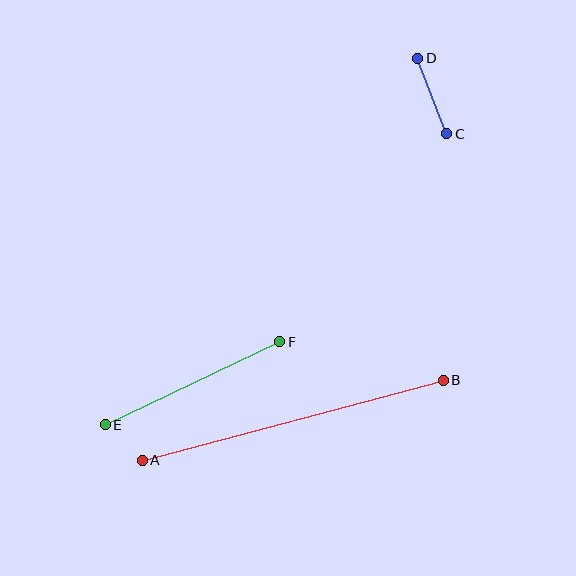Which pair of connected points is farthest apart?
Points A and B are farthest apart.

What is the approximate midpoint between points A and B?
The midpoint is at approximately (293, 420) pixels.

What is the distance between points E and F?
The distance is approximately 194 pixels.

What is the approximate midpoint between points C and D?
The midpoint is at approximately (432, 96) pixels.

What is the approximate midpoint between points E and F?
The midpoint is at approximately (192, 383) pixels.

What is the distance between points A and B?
The distance is approximately 312 pixels.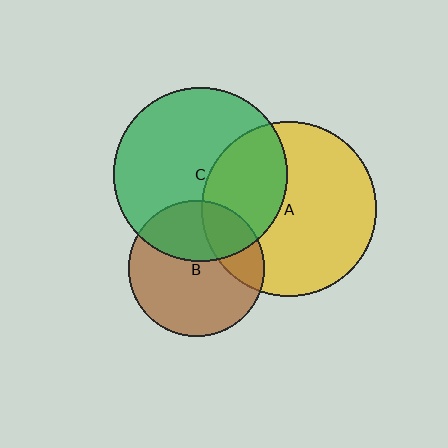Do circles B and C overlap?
Yes.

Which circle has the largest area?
Circle A (yellow).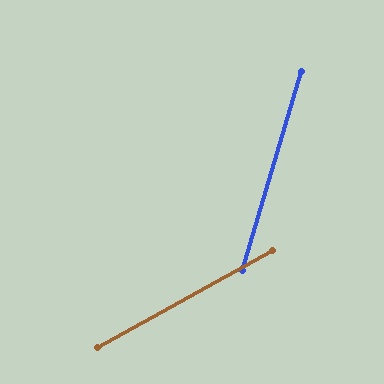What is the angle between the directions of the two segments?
Approximately 45 degrees.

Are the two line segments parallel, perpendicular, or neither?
Neither parallel nor perpendicular — they differ by about 45°.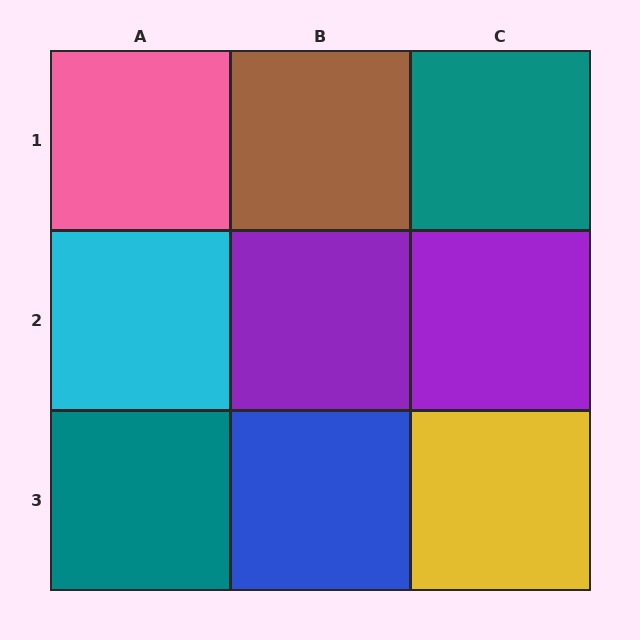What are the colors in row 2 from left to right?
Cyan, purple, purple.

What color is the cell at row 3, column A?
Teal.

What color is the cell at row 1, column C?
Teal.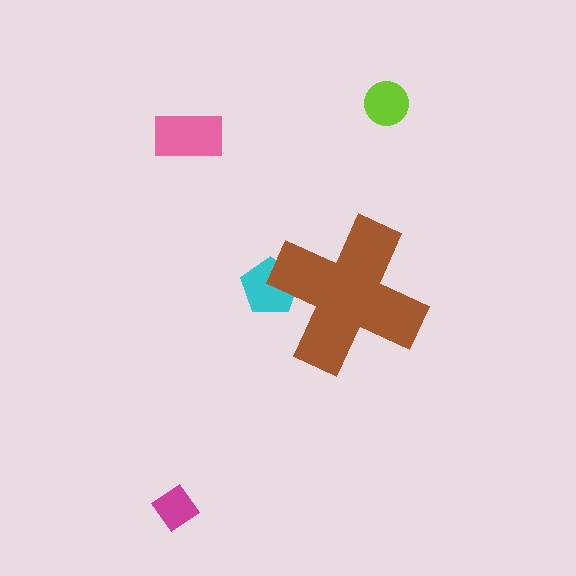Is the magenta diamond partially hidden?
No, the magenta diamond is fully visible.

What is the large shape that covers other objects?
A brown cross.